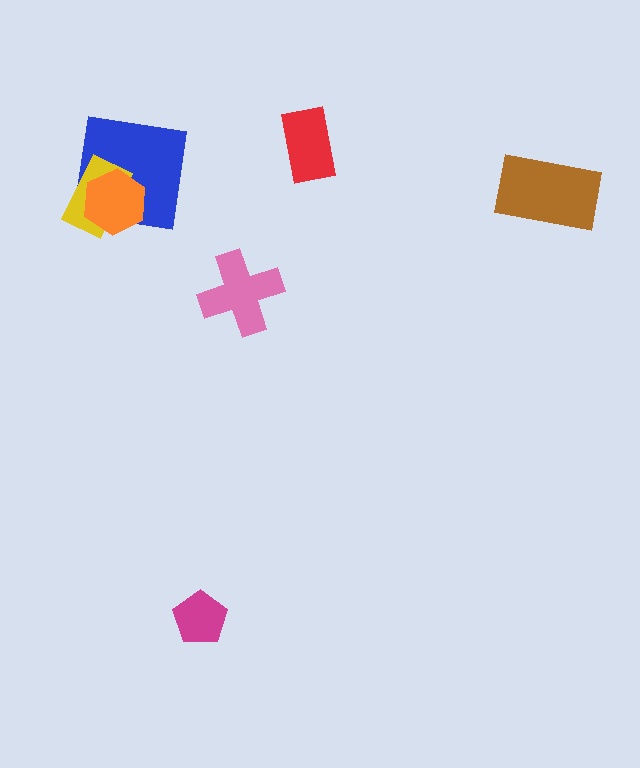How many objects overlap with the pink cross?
0 objects overlap with the pink cross.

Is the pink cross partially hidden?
No, no other shape covers it.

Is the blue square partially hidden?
Yes, it is partially covered by another shape.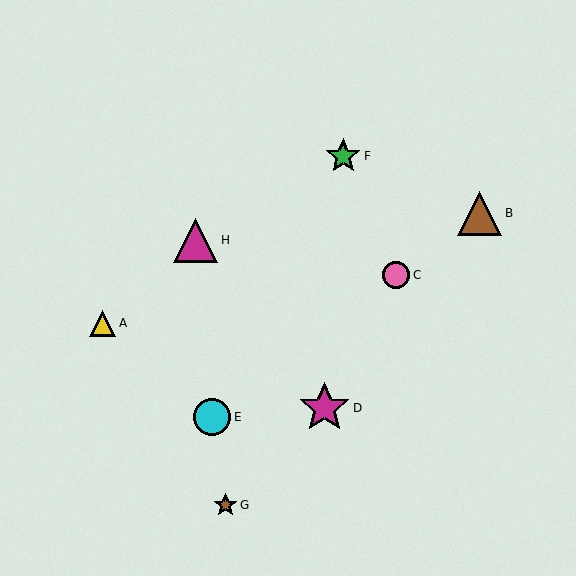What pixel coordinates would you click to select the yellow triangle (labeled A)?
Click at (103, 323) to select the yellow triangle A.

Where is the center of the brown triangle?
The center of the brown triangle is at (480, 213).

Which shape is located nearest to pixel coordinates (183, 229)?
The magenta triangle (labeled H) at (195, 240) is nearest to that location.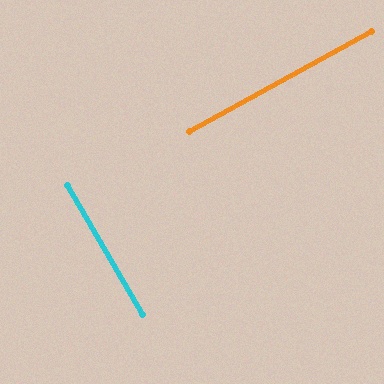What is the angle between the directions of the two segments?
Approximately 89 degrees.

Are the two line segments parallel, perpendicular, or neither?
Perpendicular — they meet at approximately 89°.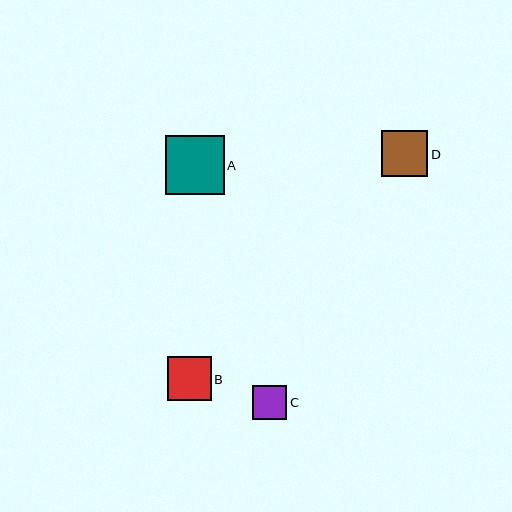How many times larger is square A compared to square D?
Square A is approximately 1.3 times the size of square D.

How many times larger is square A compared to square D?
Square A is approximately 1.3 times the size of square D.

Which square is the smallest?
Square C is the smallest with a size of approximately 34 pixels.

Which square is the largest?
Square A is the largest with a size of approximately 59 pixels.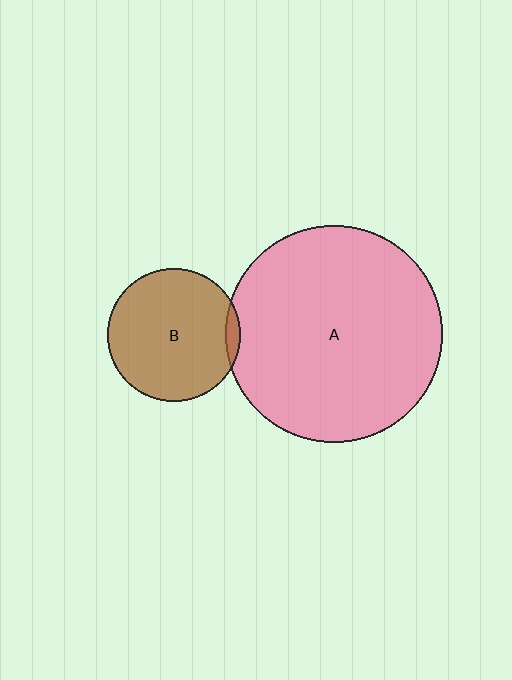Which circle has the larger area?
Circle A (pink).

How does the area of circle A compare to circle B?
Approximately 2.6 times.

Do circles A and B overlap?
Yes.